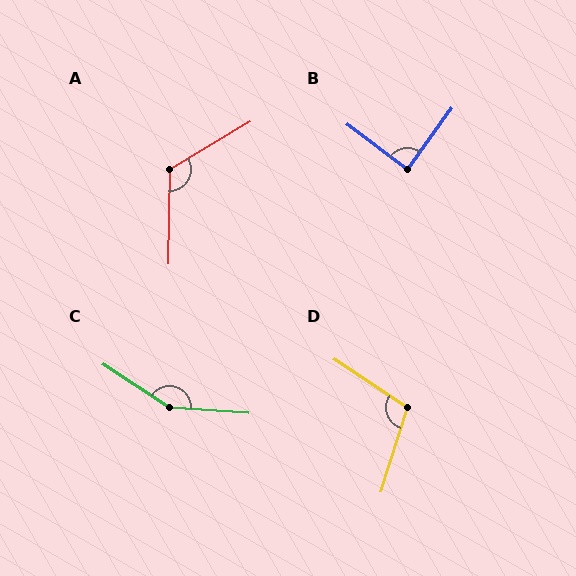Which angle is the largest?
C, at approximately 150 degrees.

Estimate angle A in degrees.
Approximately 122 degrees.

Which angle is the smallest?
B, at approximately 89 degrees.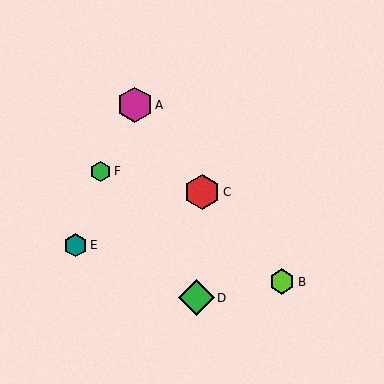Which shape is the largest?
The green diamond (labeled D) is the largest.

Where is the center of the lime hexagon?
The center of the lime hexagon is at (282, 282).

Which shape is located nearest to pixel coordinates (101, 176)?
The green hexagon (labeled F) at (100, 171) is nearest to that location.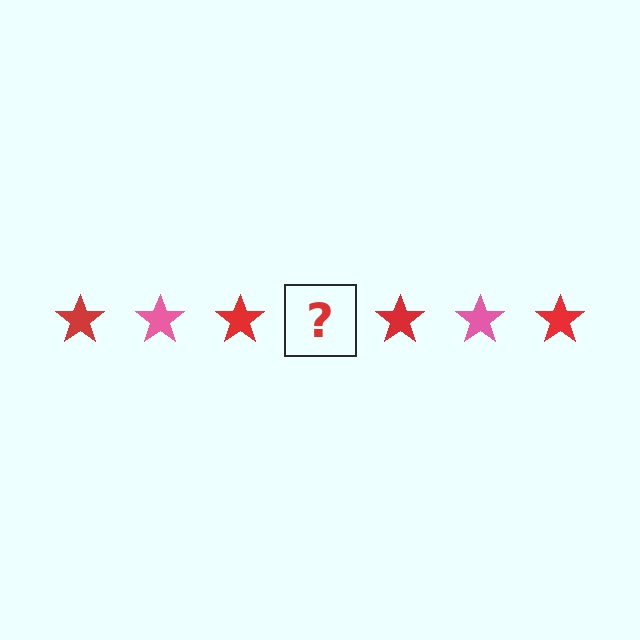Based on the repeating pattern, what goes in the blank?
The blank should be a pink star.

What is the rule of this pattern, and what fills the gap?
The rule is that the pattern cycles through red, pink stars. The gap should be filled with a pink star.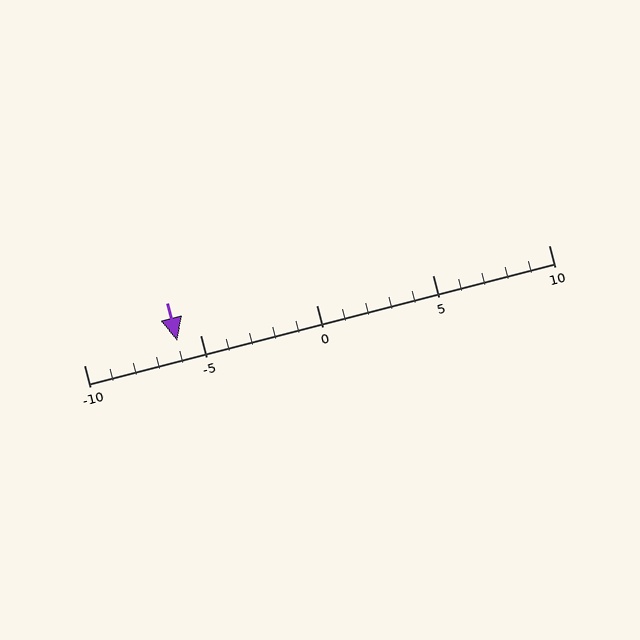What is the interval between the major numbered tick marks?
The major tick marks are spaced 5 units apart.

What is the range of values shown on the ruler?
The ruler shows values from -10 to 10.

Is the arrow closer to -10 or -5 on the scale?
The arrow is closer to -5.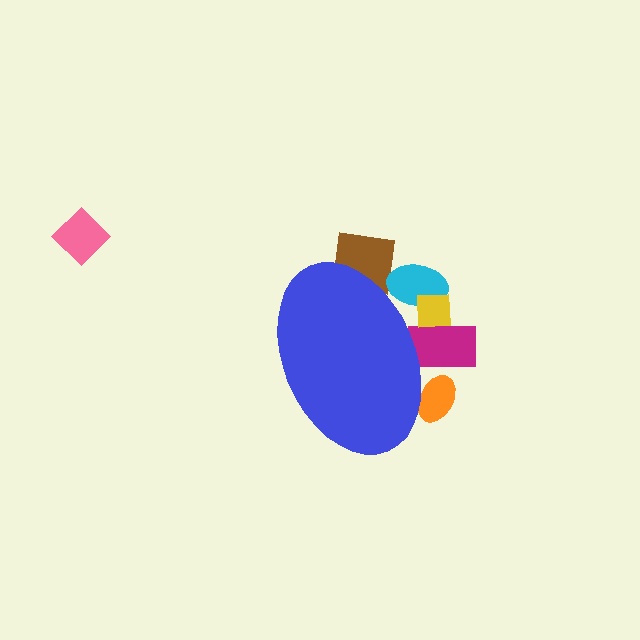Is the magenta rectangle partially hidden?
Yes, the magenta rectangle is partially hidden behind the blue ellipse.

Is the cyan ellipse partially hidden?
Yes, the cyan ellipse is partially hidden behind the blue ellipse.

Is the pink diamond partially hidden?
No, the pink diamond is fully visible.